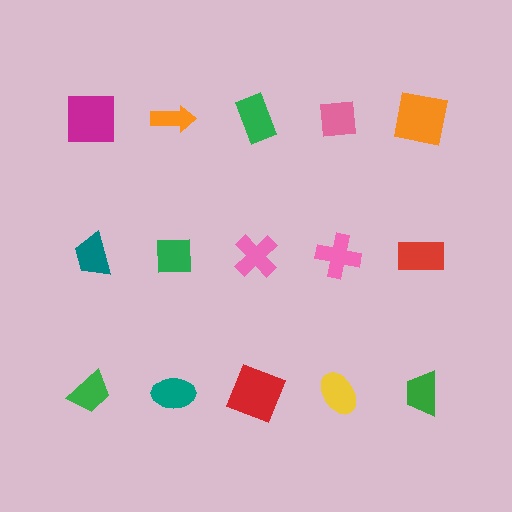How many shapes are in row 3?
5 shapes.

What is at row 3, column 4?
A yellow ellipse.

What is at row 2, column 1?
A teal trapezoid.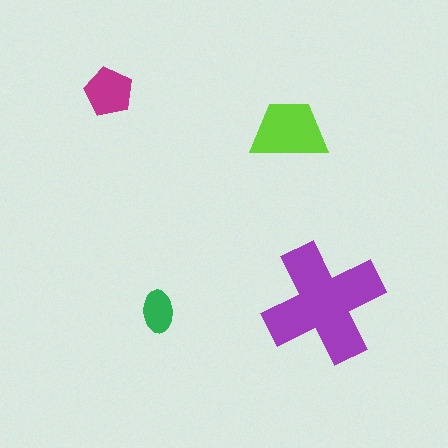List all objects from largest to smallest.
The purple cross, the lime trapezoid, the magenta pentagon, the green ellipse.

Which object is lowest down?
The green ellipse is bottommost.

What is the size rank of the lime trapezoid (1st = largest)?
2nd.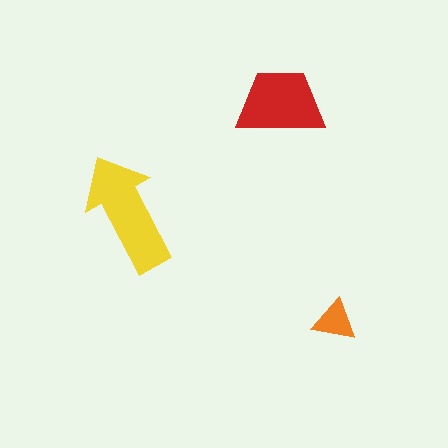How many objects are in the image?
There are 3 objects in the image.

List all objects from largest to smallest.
The yellow arrow, the red trapezoid, the orange triangle.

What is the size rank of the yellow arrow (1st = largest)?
1st.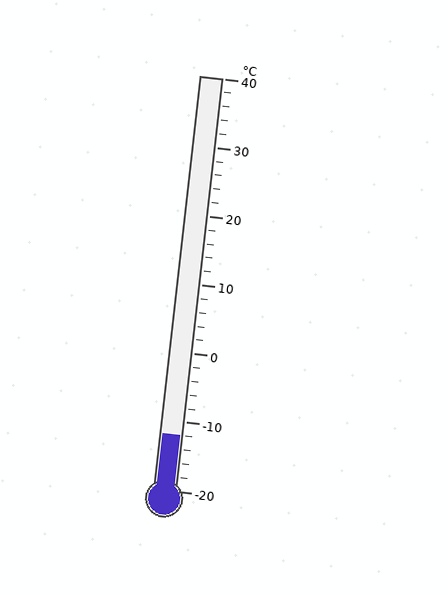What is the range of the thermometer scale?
The thermometer scale ranges from -20°C to 40°C.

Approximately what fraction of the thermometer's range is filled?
The thermometer is filled to approximately 15% of its range.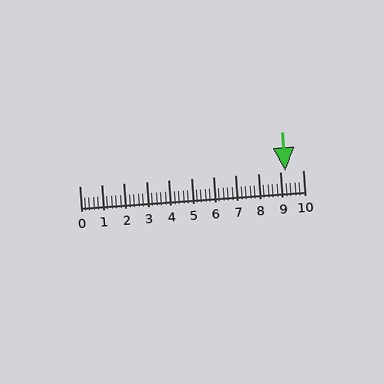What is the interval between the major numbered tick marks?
The major tick marks are spaced 1 units apart.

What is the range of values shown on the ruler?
The ruler shows values from 0 to 10.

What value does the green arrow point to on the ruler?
The green arrow points to approximately 9.2.